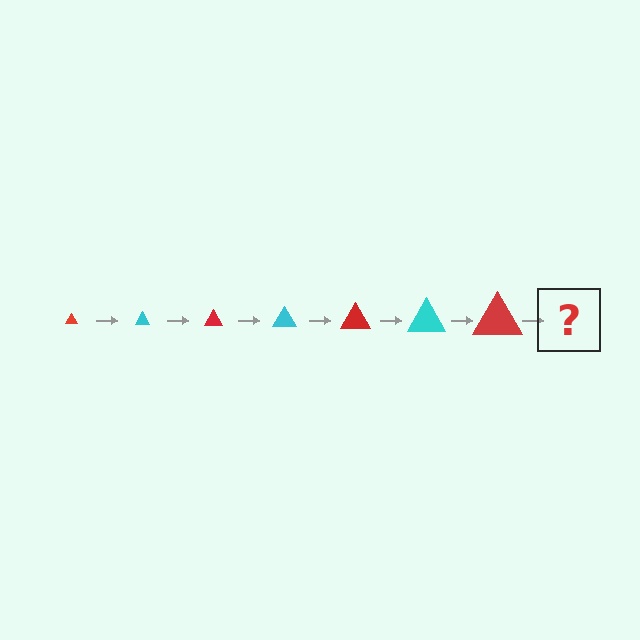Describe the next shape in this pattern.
It should be a cyan triangle, larger than the previous one.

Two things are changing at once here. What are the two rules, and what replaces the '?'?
The two rules are that the triangle grows larger each step and the color cycles through red and cyan. The '?' should be a cyan triangle, larger than the previous one.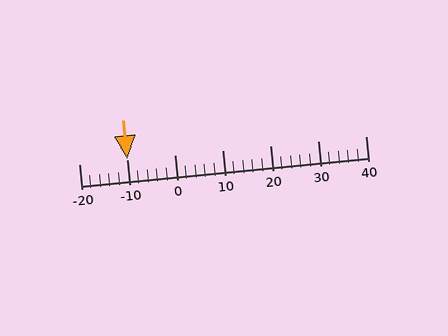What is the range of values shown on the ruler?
The ruler shows values from -20 to 40.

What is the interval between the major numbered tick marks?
The major tick marks are spaced 10 units apart.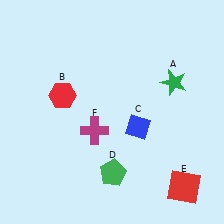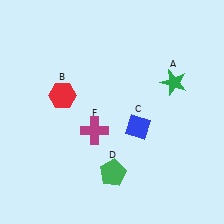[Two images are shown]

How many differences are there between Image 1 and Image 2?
There is 1 difference between the two images.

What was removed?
The red square (E) was removed in Image 2.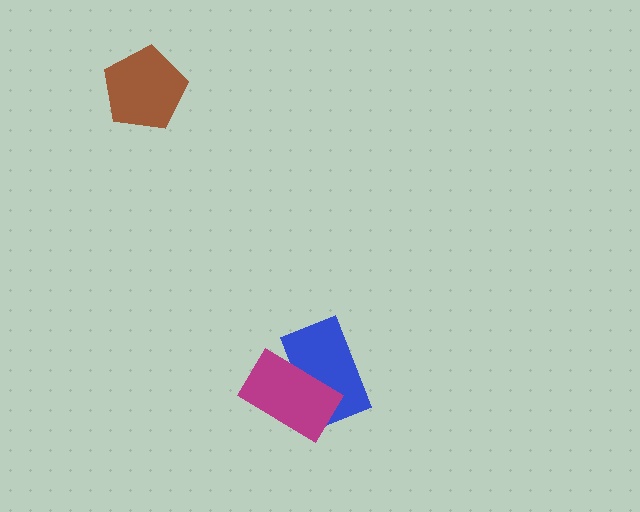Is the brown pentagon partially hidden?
No, no other shape covers it.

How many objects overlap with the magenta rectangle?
1 object overlaps with the magenta rectangle.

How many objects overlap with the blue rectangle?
1 object overlaps with the blue rectangle.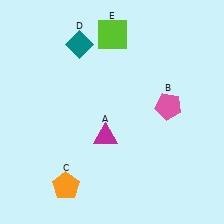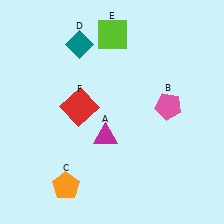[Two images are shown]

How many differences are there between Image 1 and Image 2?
There is 1 difference between the two images.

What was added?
A red square (F) was added in Image 2.